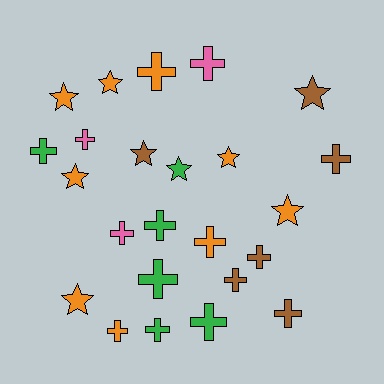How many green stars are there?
There is 1 green star.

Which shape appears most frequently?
Cross, with 15 objects.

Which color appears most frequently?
Orange, with 9 objects.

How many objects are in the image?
There are 24 objects.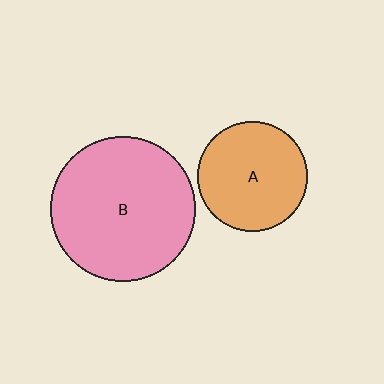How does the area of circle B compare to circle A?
Approximately 1.8 times.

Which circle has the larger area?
Circle B (pink).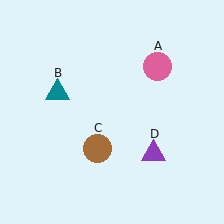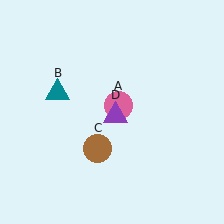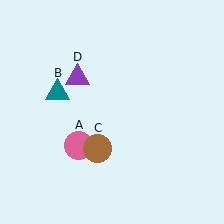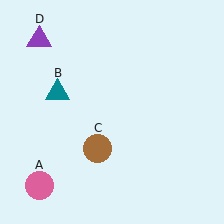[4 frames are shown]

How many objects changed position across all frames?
2 objects changed position: pink circle (object A), purple triangle (object D).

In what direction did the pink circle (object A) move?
The pink circle (object A) moved down and to the left.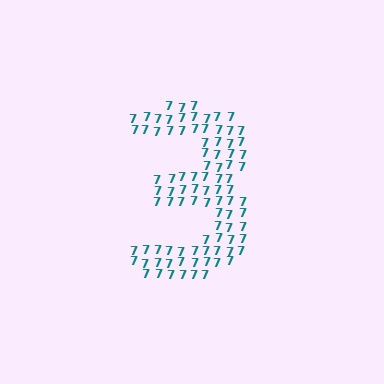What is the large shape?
The large shape is the digit 3.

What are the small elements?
The small elements are digit 7's.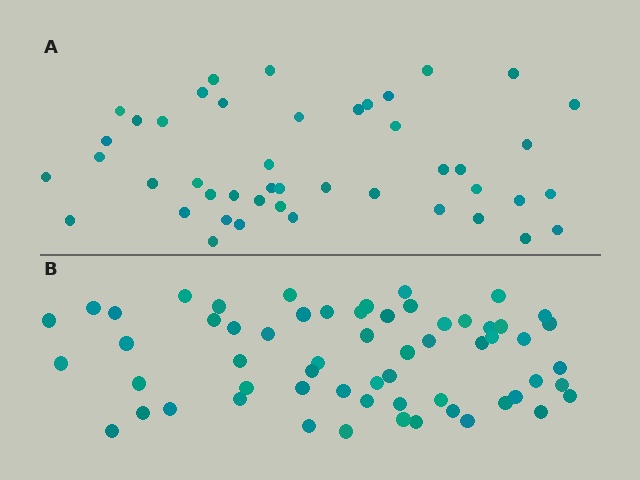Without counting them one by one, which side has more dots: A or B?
Region B (the bottom region) has more dots.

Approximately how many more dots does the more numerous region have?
Region B has approximately 15 more dots than region A.